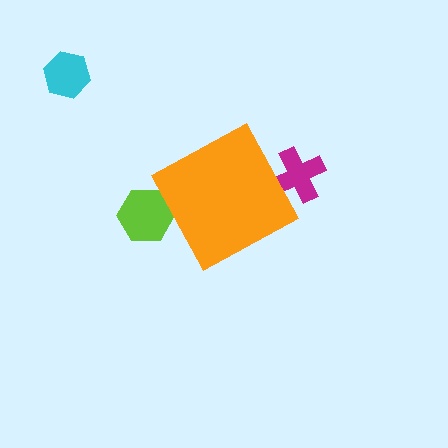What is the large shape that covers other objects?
An orange diamond.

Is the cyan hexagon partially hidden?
No, the cyan hexagon is fully visible.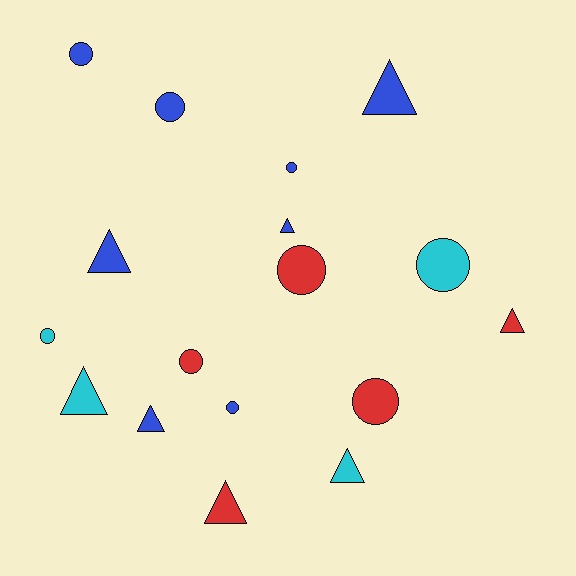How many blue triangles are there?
There are 4 blue triangles.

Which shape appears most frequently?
Circle, with 9 objects.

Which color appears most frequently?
Blue, with 8 objects.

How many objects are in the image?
There are 17 objects.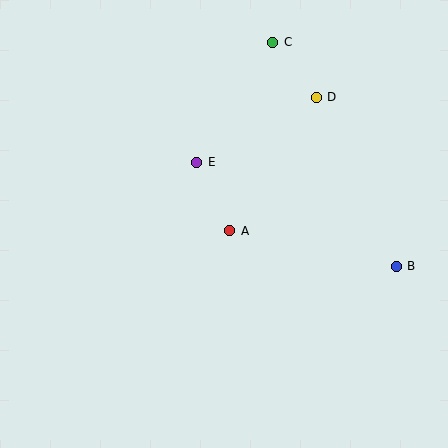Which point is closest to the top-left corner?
Point E is closest to the top-left corner.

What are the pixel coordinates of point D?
Point D is at (316, 97).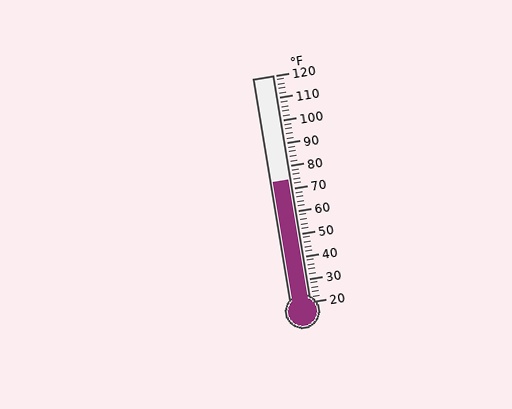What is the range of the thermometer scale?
The thermometer scale ranges from 20°F to 120°F.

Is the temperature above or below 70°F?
The temperature is above 70°F.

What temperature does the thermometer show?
The thermometer shows approximately 74°F.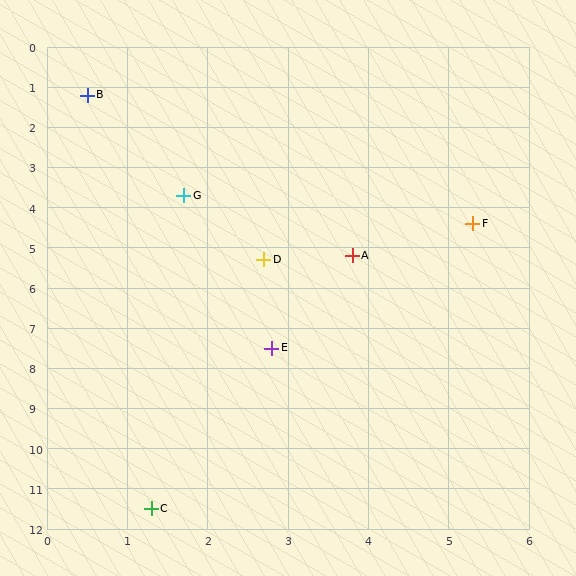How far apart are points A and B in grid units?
Points A and B are about 5.2 grid units apart.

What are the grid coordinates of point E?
Point E is at approximately (2.8, 7.5).